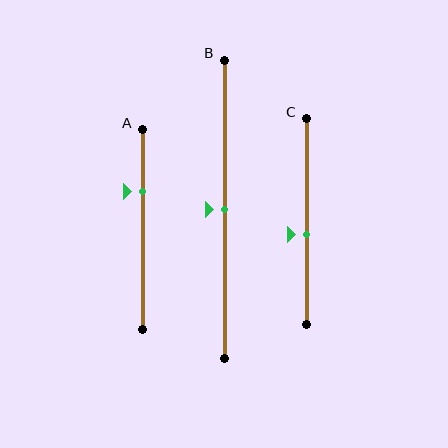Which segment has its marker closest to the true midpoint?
Segment B has its marker closest to the true midpoint.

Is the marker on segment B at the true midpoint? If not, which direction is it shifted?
Yes, the marker on segment B is at the true midpoint.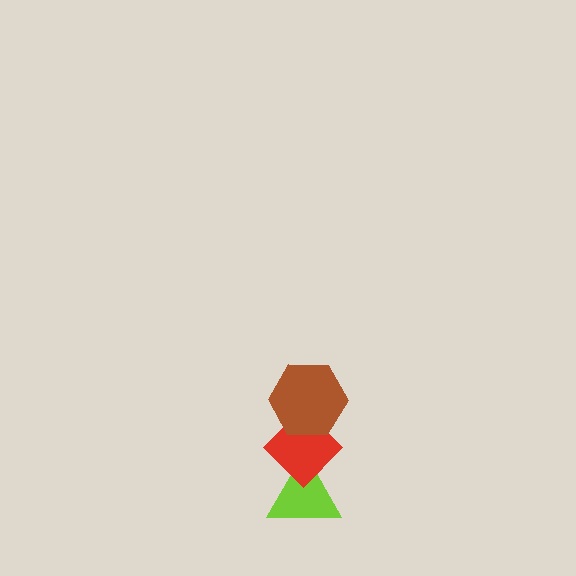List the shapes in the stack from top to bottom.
From top to bottom: the brown hexagon, the red diamond, the lime triangle.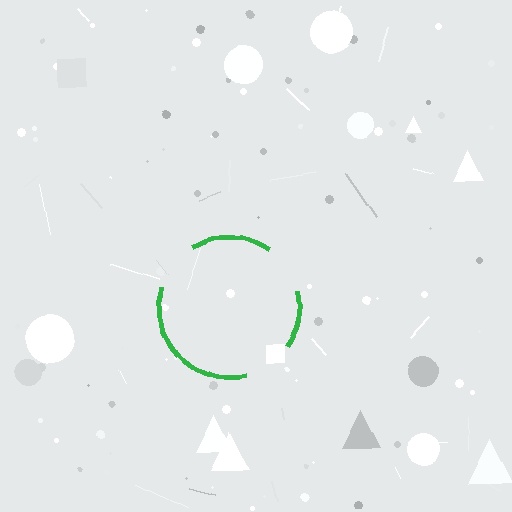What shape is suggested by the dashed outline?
The dashed outline suggests a circle.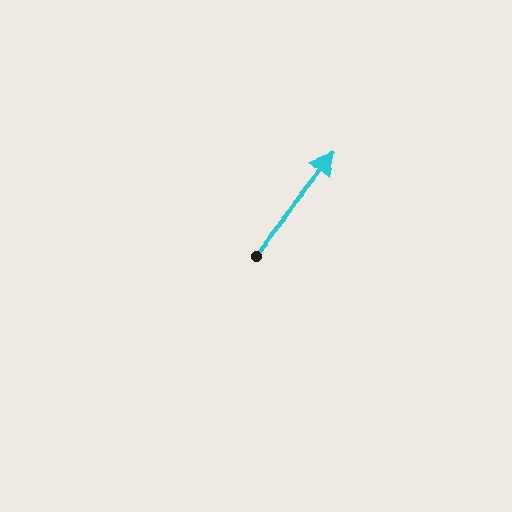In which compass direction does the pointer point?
Northeast.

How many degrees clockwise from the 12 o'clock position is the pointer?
Approximately 39 degrees.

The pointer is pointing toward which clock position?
Roughly 1 o'clock.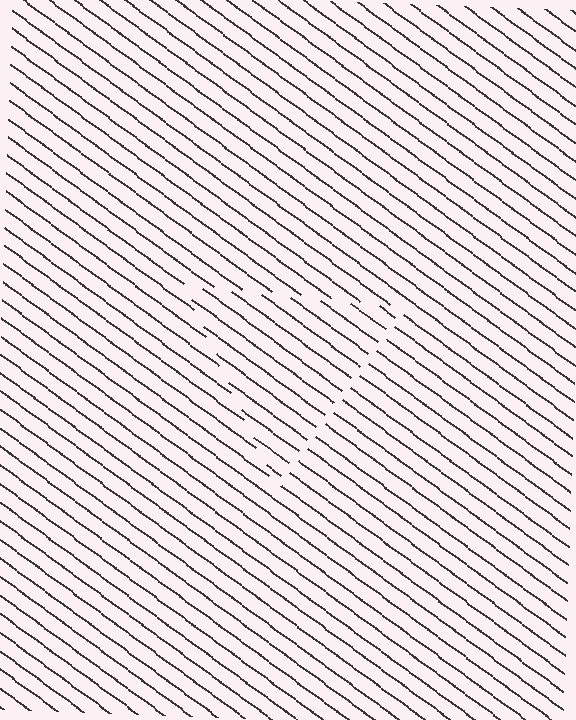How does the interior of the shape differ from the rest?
The interior of the shape contains the same grating, shifted by half a period — the contour is defined by the phase discontinuity where line-ends from the inner and outer gratings abut.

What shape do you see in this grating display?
An illusory triangle. The interior of the shape contains the same grating, shifted by half a period — the contour is defined by the phase discontinuity where line-ends from the inner and outer gratings abut.